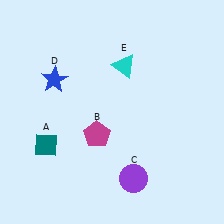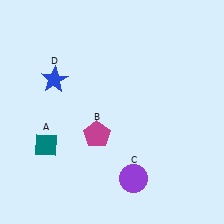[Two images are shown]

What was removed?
The cyan triangle (E) was removed in Image 2.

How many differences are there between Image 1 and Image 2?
There is 1 difference between the two images.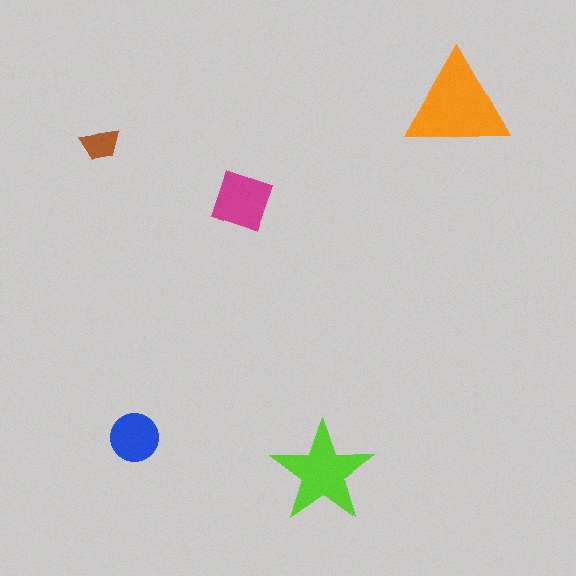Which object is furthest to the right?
The orange triangle is rightmost.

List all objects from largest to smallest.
The orange triangle, the lime star, the magenta square, the blue circle, the brown trapezoid.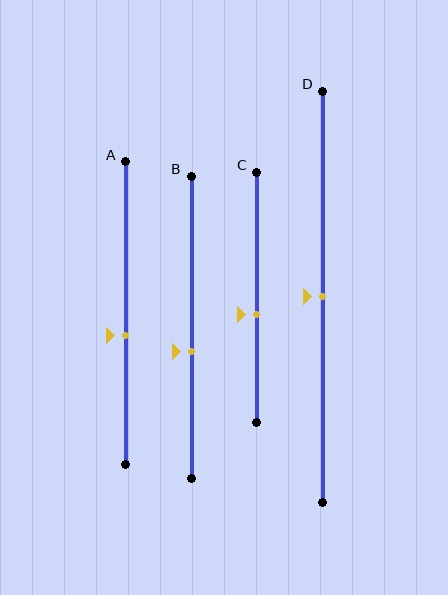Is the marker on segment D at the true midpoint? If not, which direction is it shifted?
Yes, the marker on segment D is at the true midpoint.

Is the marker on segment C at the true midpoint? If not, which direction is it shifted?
No, the marker on segment C is shifted downward by about 7% of the segment length.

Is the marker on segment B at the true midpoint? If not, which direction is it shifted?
No, the marker on segment B is shifted downward by about 8% of the segment length.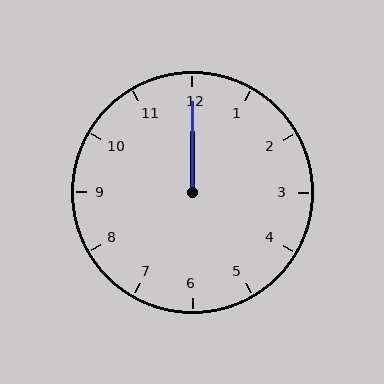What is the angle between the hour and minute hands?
Approximately 0 degrees.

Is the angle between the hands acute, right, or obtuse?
It is acute.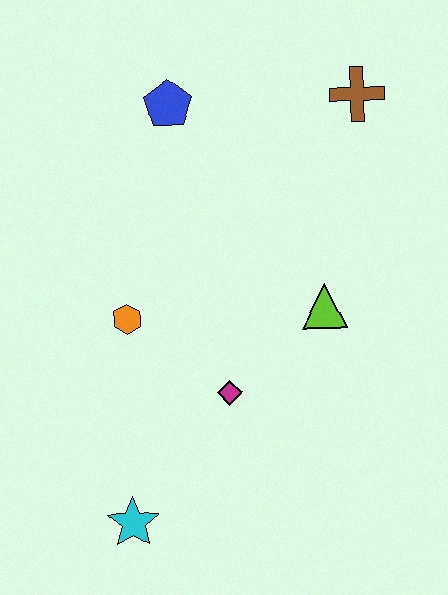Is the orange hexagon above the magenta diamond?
Yes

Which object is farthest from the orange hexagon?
The brown cross is farthest from the orange hexagon.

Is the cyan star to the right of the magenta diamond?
No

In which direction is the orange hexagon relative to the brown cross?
The orange hexagon is to the left of the brown cross.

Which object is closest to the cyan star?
The magenta diamond is closest to the cyan star.